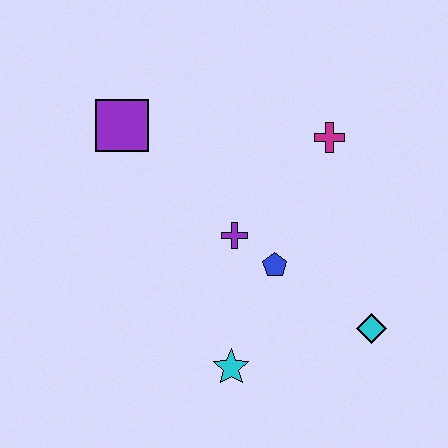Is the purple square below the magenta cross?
No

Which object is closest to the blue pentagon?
The purple cross is closest to the blue pentagon.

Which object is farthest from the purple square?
The cyan diamond is farthest from the purple square.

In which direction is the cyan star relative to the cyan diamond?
The cyan star is to the left of the cyan diamond.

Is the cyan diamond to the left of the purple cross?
No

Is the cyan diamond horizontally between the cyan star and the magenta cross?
No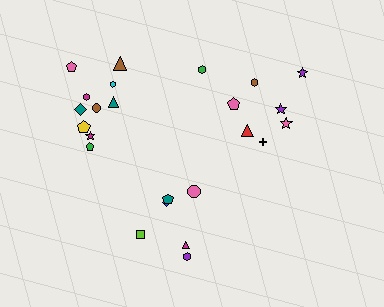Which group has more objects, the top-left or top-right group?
The top-left group.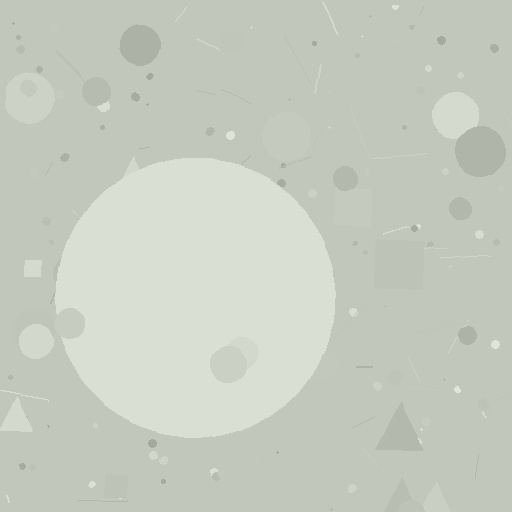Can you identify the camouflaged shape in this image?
The camouflaged shape is a circle.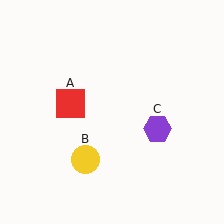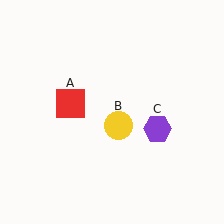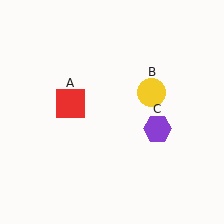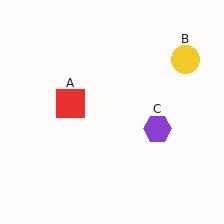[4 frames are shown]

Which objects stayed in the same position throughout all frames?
Red square (object A) and purple hexagon (object C) remained stationary.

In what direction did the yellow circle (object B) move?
The yellow circle (object B) moved up and to the right.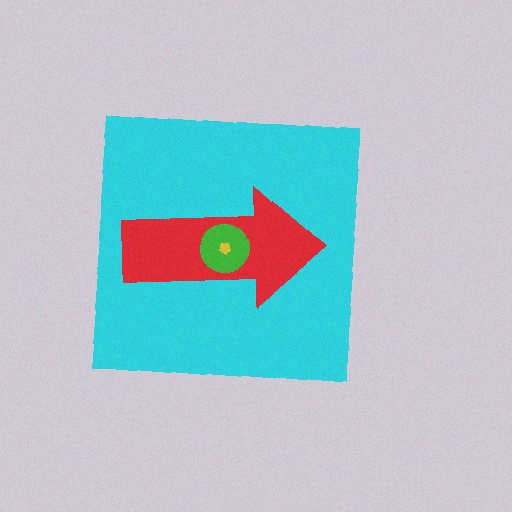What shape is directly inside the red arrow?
The green circle.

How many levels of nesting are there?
4.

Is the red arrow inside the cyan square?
Yes.